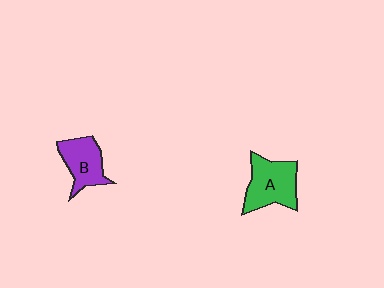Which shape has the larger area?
Shape A (green).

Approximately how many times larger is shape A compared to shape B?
Approximately 1.2 times.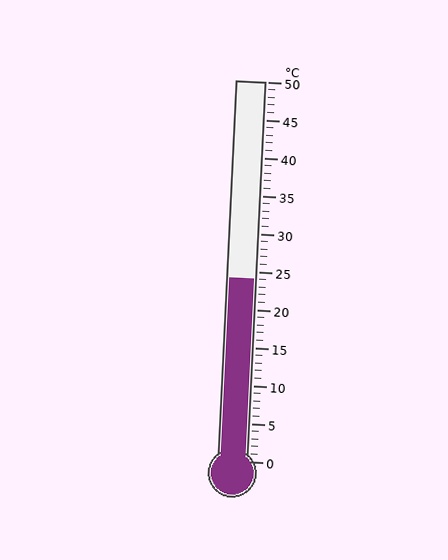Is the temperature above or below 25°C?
The temperature is below 25°C.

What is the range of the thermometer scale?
The thermometer scale ranges from 0°C to 50°C.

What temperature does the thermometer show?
The thermometer shows approximately 24°C.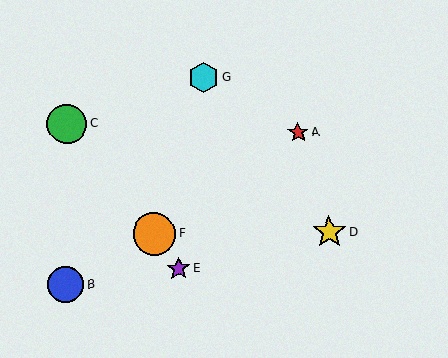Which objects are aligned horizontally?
Objects D, F are aligned horizontally.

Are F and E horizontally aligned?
No, F is at y≈234 and E is at y≈269.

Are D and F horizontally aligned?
Yes, both are at y≈232.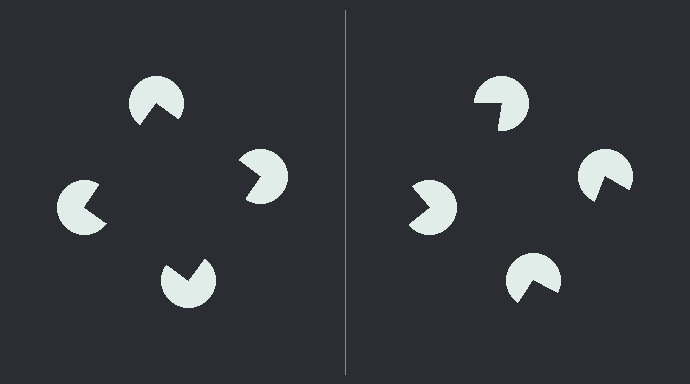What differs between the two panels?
The pac-man discs are positioned identically on both sides; only the wedge orientations differ. On the left they align to a square; on the right they are misaligned.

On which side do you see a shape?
An illusory square appears on the left side. On the right side the wedge cuts are rotated, so no coherent shape forms.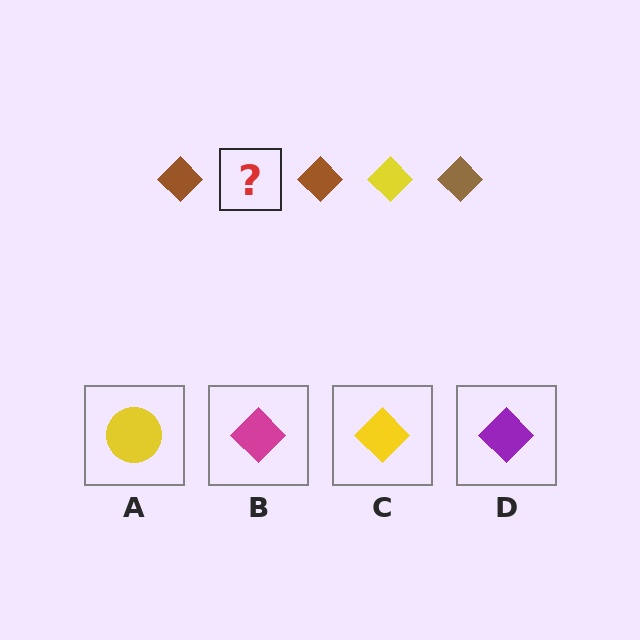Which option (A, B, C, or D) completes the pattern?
C.